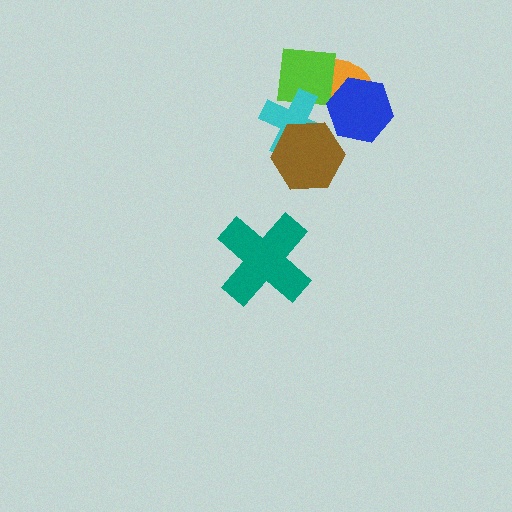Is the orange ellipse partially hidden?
Yes, it is partially covered by another shape.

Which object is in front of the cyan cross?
The brown hexagon is in front of the cyan cross.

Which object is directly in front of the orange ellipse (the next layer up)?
The lime square is directly in front of the orange ellipse.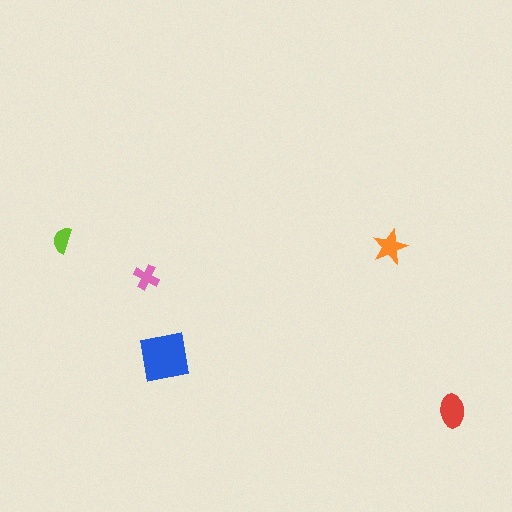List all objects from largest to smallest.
The blue square, the red ellipse, the orange star, the pink cross, the lime semicircle.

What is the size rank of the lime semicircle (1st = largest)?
5th.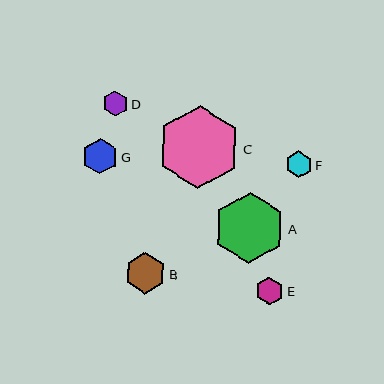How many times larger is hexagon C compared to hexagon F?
Hexagon C is approximately 3.1 times the size of hexagon F.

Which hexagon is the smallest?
Hexagon D is the smallest with a size of approximately 26 pixels.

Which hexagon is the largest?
Hexagon C is the largest with a size of approximately 83 pixels.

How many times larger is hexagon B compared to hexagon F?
Hexagon B is approximately 1.5 times the size of hexagon F.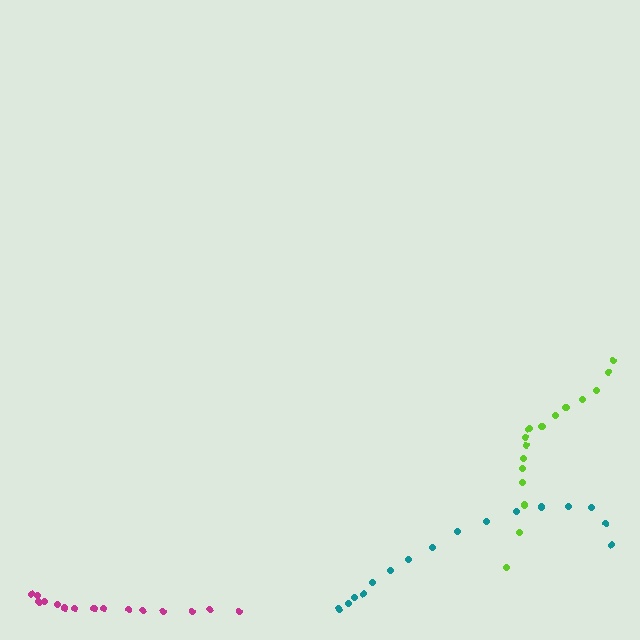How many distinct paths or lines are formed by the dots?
There are 3 distinct paths.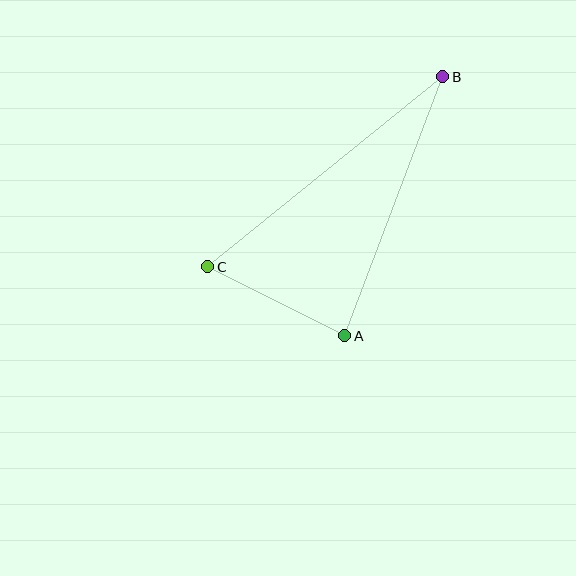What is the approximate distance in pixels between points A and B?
The distance between A and B is approximately 277 pixels.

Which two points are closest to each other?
Points A and C are closest to each other.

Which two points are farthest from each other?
Points B and C are farthest from each other.